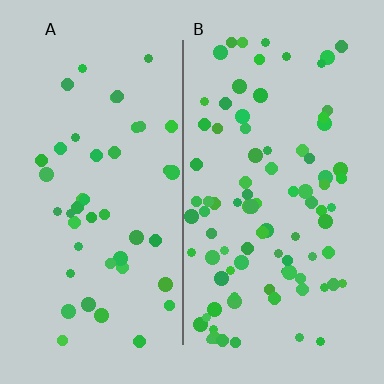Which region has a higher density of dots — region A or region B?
B (the right).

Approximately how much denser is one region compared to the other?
Approximately 1.9× — region B over region A.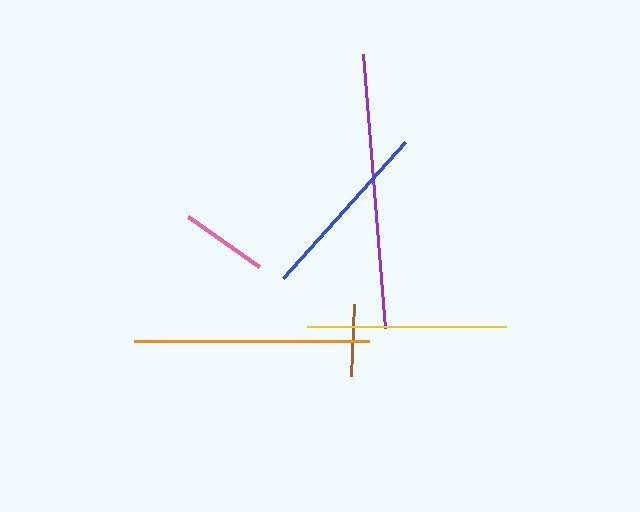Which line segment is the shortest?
The brown line is the shortest at approximately 72 pixels.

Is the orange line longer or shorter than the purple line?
The purple line is longer than the orange line.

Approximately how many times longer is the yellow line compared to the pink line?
The yellow line is approximately 2.3 times the length of the pink line.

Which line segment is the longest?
The purple line is the longest at approximately 275 pixels.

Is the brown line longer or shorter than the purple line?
The purple line is longer than the brown line.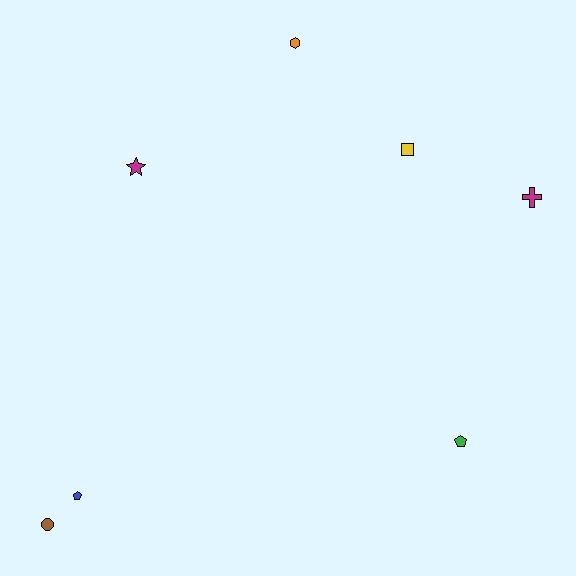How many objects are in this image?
There are 7 objects.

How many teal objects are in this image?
There are no teal objects.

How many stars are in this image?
There is 1 star.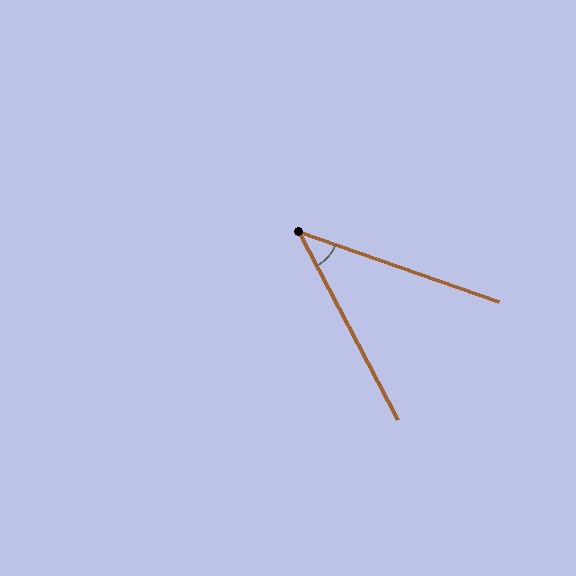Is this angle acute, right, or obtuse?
It is acute.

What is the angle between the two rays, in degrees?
Approximately 43 degrees.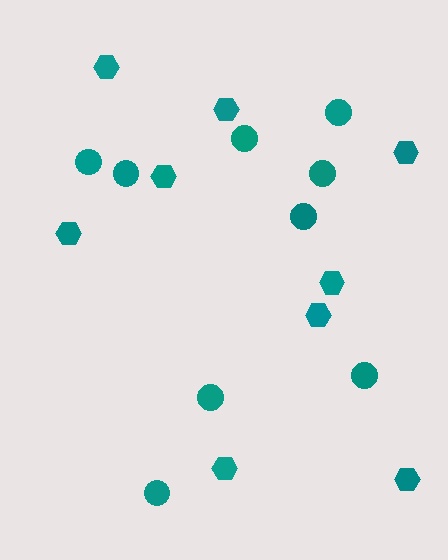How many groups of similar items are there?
There are 2 groups: one group of circles (9) and one group of hexagons (9).